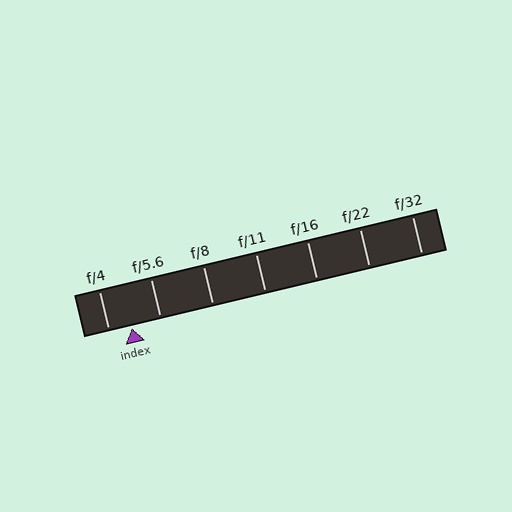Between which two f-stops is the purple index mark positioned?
The index mark is between f/4 and f/5.6.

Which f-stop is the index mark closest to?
The index mark is closest to f/4.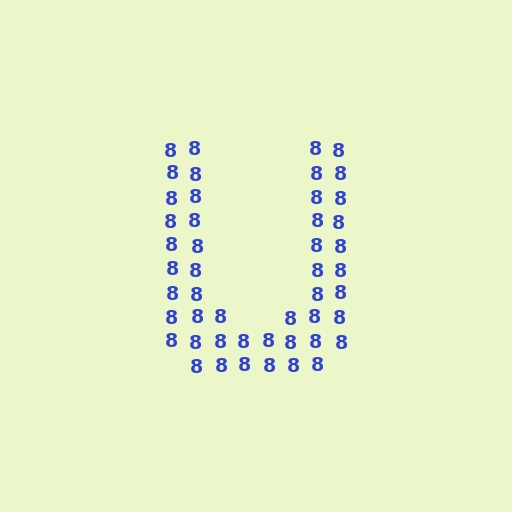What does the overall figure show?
The overall figure shows the letter U.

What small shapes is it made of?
It is made of small digit 8's.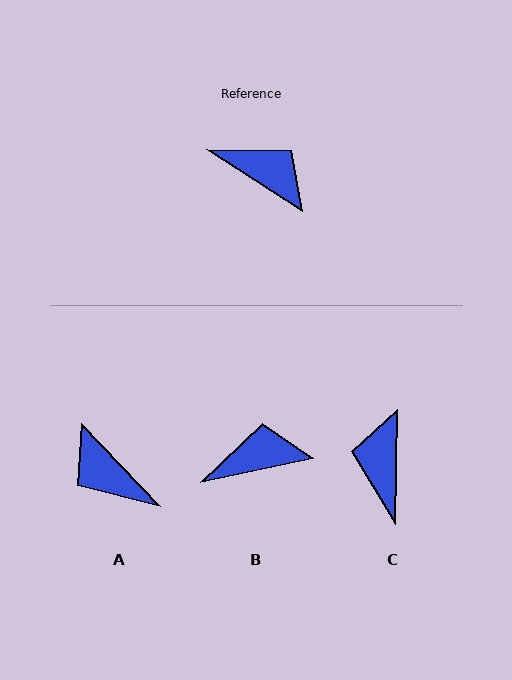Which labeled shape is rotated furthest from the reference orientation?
A, about 166 degrees away.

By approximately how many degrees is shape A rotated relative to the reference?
Approximately 166 degrees counter-clockwise.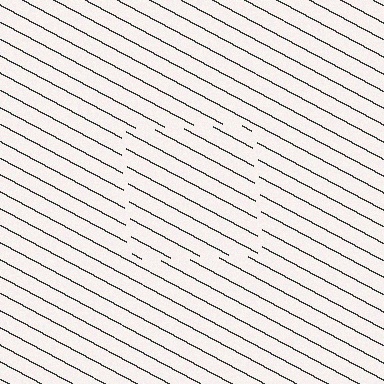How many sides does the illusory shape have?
4 sides — the line-ends trace a square.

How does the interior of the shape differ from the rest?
The interior of the shape contains the same grating, shifted by half a period — the contour is defined by the phase discontinuity where line-ends from the inner and outer gratings abut.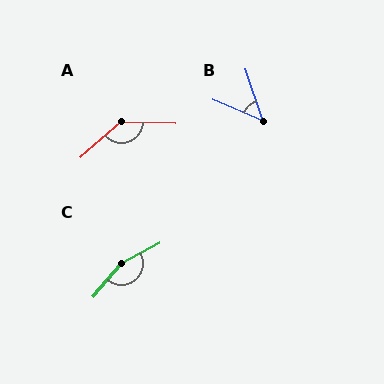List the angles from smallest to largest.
B (49°), A (137°), C (159°).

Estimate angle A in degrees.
Approximately 137 degrees.